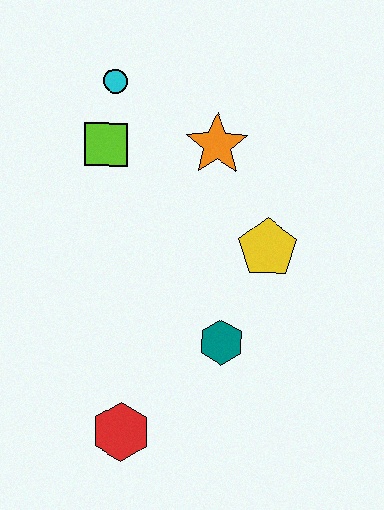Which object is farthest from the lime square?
The red hexagon is farthest from the lime square.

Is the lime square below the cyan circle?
Yes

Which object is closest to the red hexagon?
The teal hexagon is closest to the red hexagon.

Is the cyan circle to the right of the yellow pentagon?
No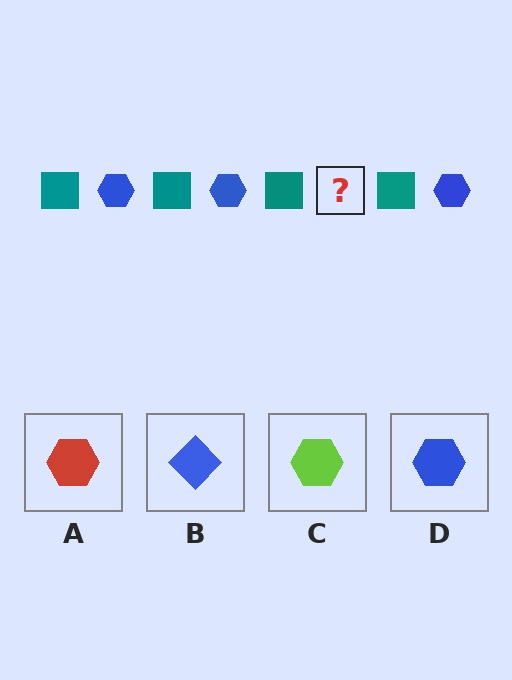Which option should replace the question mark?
Option D.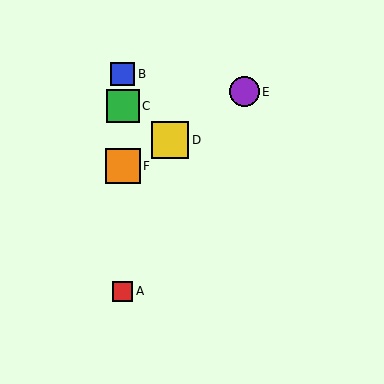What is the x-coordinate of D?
Object D is at x≈170.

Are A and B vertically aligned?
Yes, both are at x≈123.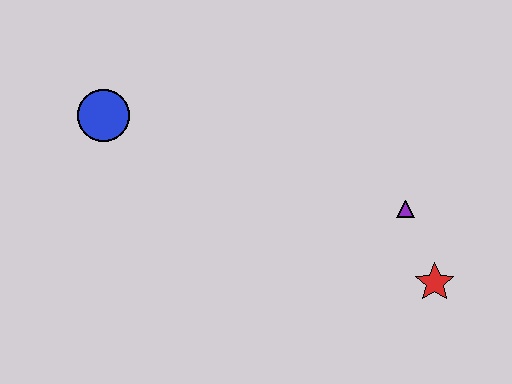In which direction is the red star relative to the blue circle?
The red star is to the right of the blue circle.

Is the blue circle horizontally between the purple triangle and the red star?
No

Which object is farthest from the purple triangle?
The blue circle is farthest from the purple triangle.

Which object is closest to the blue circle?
The purple triangle is closest to the blue circle.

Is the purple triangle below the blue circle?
Yes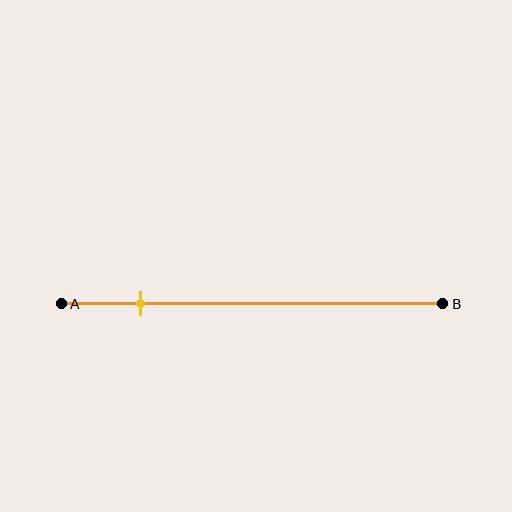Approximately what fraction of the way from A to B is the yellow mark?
The yellow mark is approximately 20% of the way from A to B.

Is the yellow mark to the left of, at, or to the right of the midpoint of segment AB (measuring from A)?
The yellow mark is to the left of the midpoint of segment AB.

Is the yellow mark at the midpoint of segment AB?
No, the mark is at about 20% from A, not at the 50% midpoint.